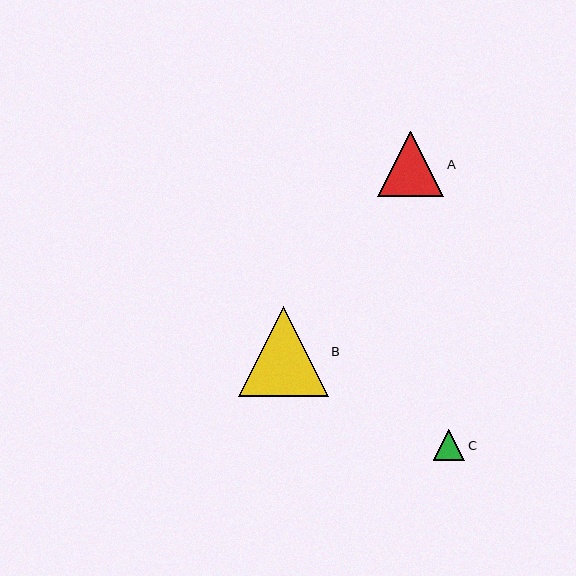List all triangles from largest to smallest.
From largest to smallest: B, A, C.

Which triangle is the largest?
Triangle B is the largest with a size of approximately 89 pixels.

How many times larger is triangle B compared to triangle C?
Triangle B is approximately 2.9 times the size of triangle C.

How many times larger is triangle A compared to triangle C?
Triangle A is approximately 2.1 times the size of triangle C.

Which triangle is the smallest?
Triangle C is the smallest with a size of approximately 31 pixels.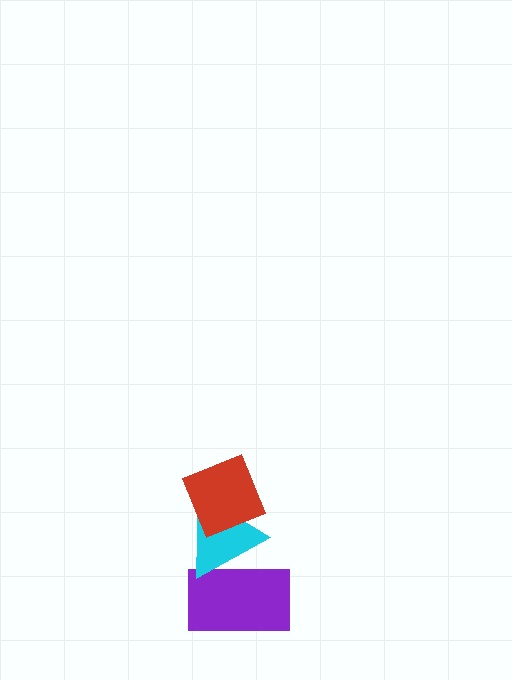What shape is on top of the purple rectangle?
The cyan triangle is on top of the purple rectangle.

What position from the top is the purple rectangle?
The purple rectangle is 3rd from the top.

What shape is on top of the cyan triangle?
The red diamond is on top of the cyan triangle.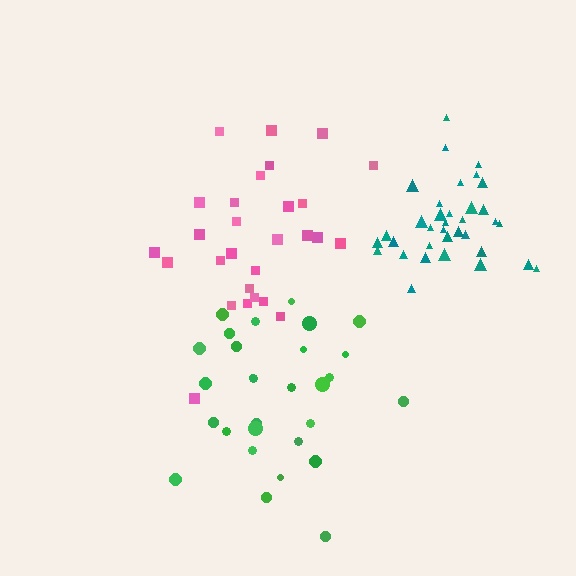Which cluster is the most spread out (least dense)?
Pink.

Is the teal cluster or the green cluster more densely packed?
Teal.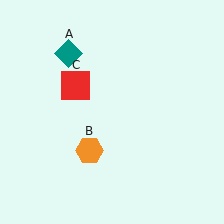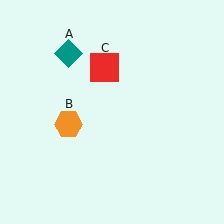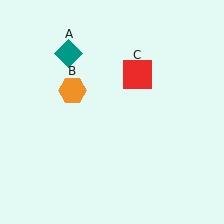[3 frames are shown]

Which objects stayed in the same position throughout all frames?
Teal diamond (object A) remained stationary.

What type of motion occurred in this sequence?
The orange hexagon (object B), red square (object C) rotated clockwise around the center of the scene.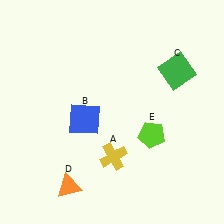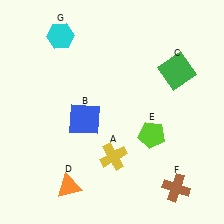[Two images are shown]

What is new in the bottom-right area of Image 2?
A brown cross (F) was added in the bottom-right area of Image 2.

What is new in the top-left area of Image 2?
A cyan hexagon (G) was added in the top-left area of Image 2.